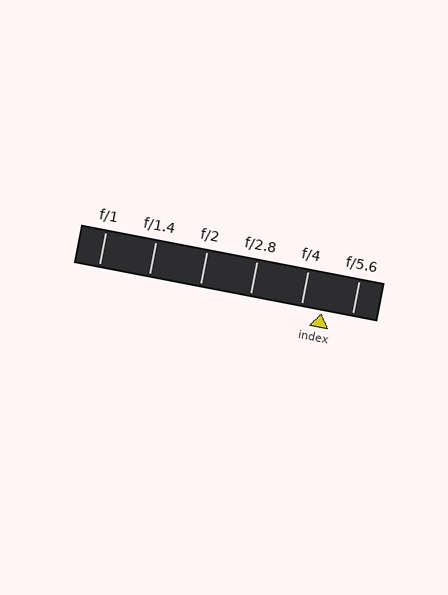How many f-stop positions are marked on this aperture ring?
There are 6 f-stop positions marked.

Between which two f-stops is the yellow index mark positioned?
The index mark is between f/4 and f/5.6.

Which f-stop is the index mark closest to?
The index mark is closest to f/4.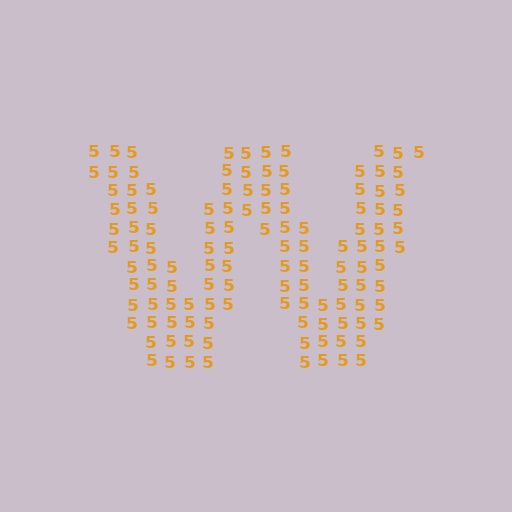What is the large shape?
The large shape is the letter W.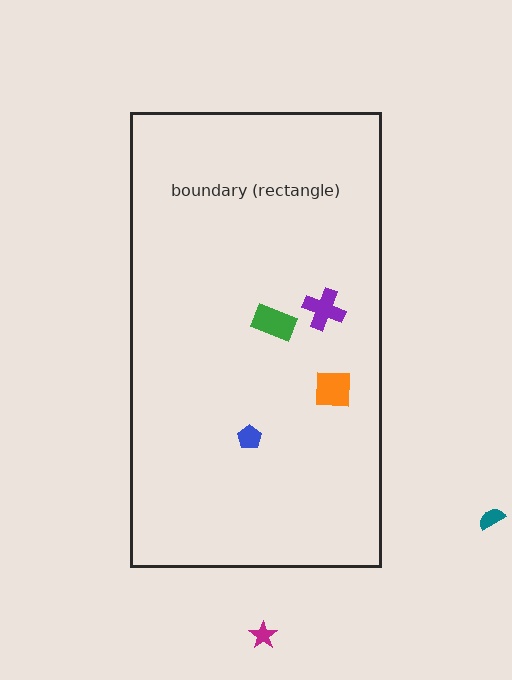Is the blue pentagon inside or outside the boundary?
Inside.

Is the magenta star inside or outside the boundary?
Outside.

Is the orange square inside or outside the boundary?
Inside.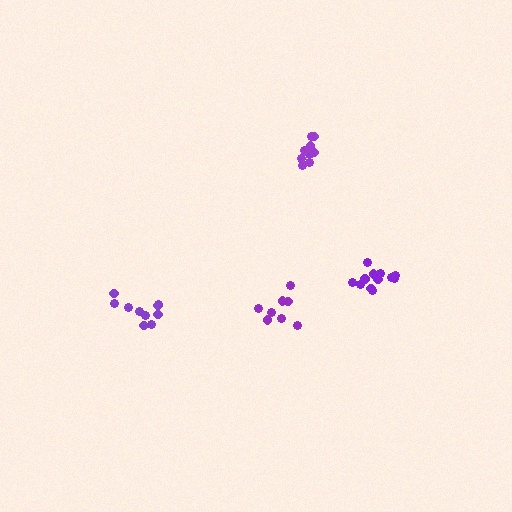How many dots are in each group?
Group 1: 10 dots, Group 2: 8 dots, Group 3: 12 dots, Group 4: 9 dots (39 total).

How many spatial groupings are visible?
There are 4 spatial groupings.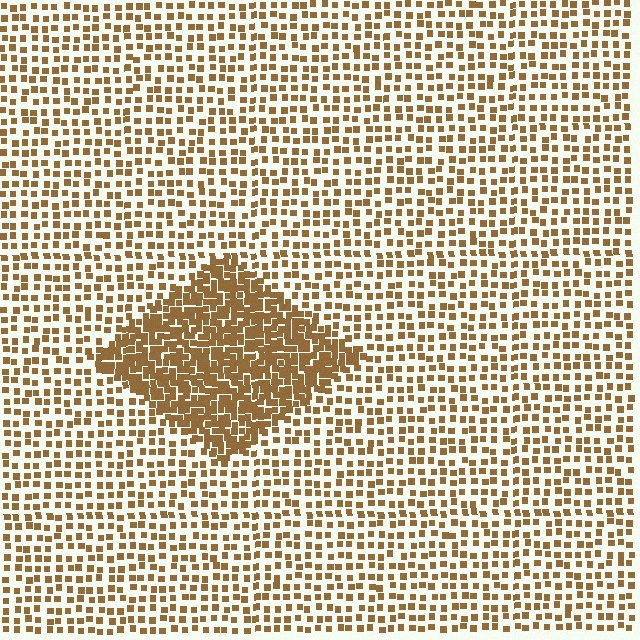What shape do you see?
I see a diamond.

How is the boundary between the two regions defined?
The boundary is defined by a change in element density (approximately 2.4x ratio). All elements are the same color, size, and shape.